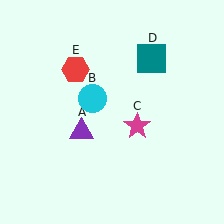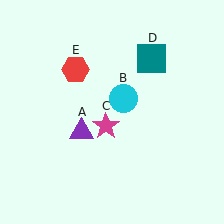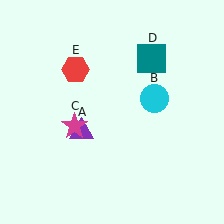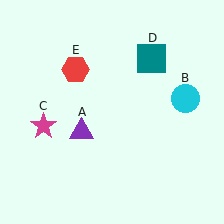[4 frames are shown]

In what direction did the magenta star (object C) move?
The magenta star (object C) moved left.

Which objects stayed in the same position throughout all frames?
Purple triangle (object A) and teal square (object D) and red hexagon (object E) remained stationary.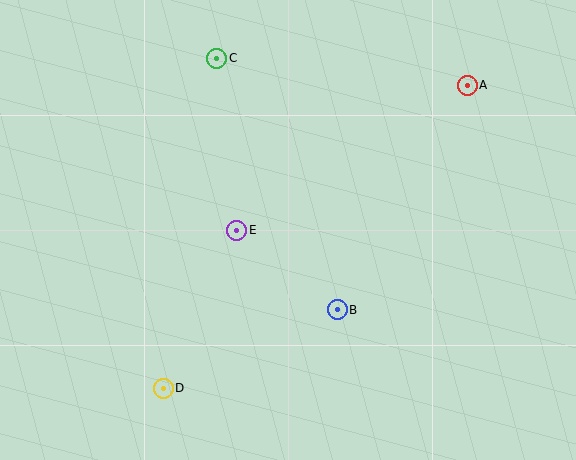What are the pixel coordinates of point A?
Point A is at (467, 85).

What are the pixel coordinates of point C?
Point C is at (217, 58).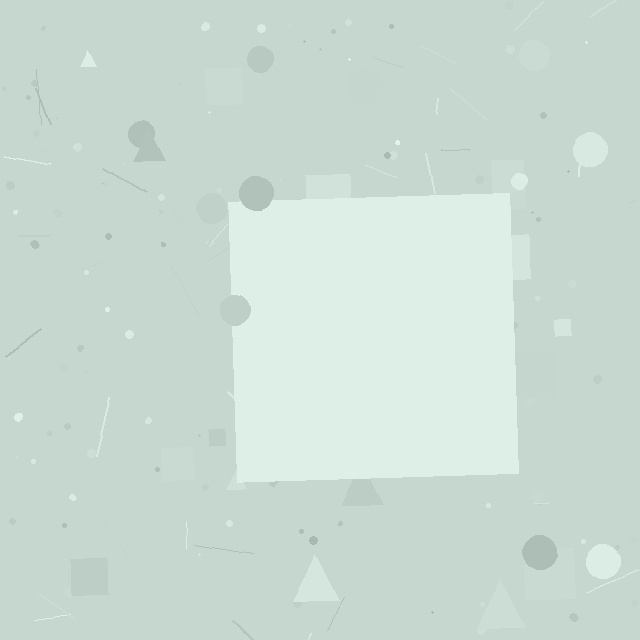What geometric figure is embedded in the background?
A square is embedded in the background.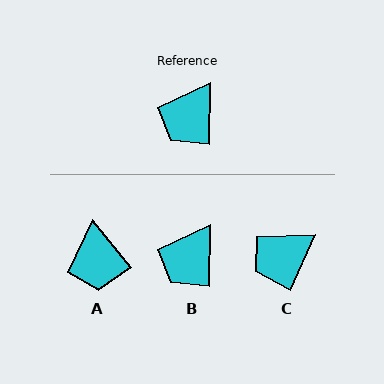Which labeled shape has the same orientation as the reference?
B.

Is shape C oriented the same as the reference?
No, it is off by about 23 degrees.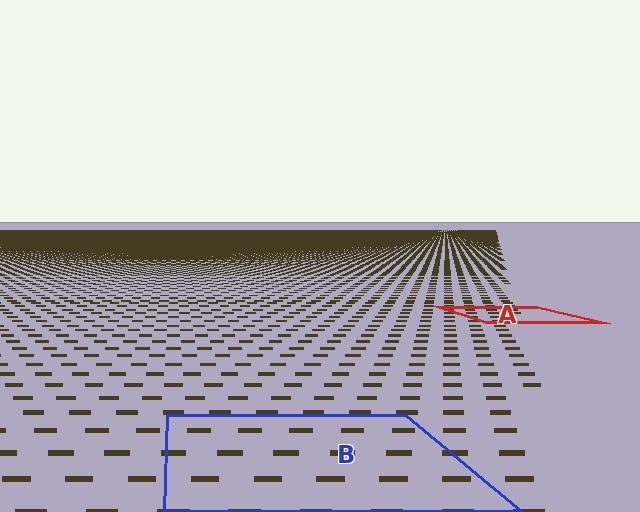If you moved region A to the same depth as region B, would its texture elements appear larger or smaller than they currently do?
They would appear larger. At a closer depth, the same texture elements are projected at a bigger on-screen size.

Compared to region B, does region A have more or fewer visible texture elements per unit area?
Region A has more texture elements per unit area — they are packed more densely because it is farther away.